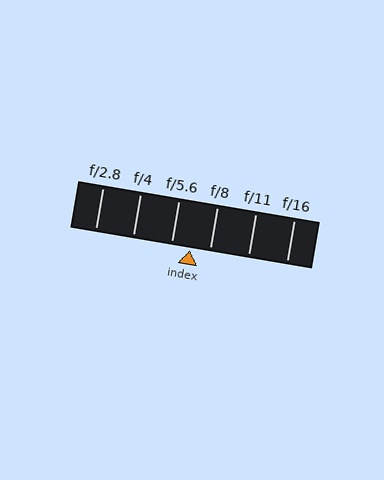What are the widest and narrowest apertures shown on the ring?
The widest aperture shown is f/2.8 and the narrowest is f/16.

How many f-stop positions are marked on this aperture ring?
There are 6 f-stop positions marked.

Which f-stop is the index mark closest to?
The index mark is closest to f/5.6.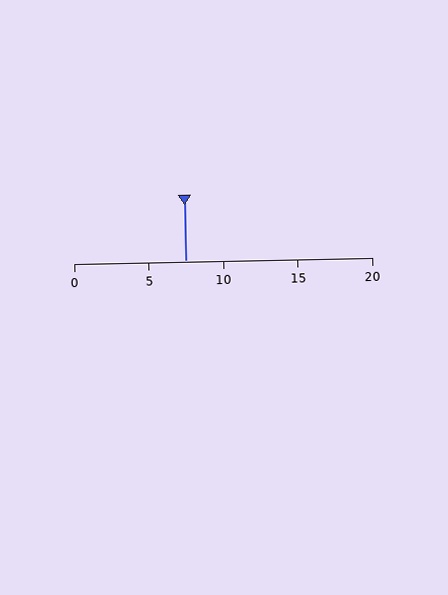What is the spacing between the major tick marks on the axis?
The major ticks are spaced 5 apart.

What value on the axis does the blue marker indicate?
The marker indicates approximately 7.5.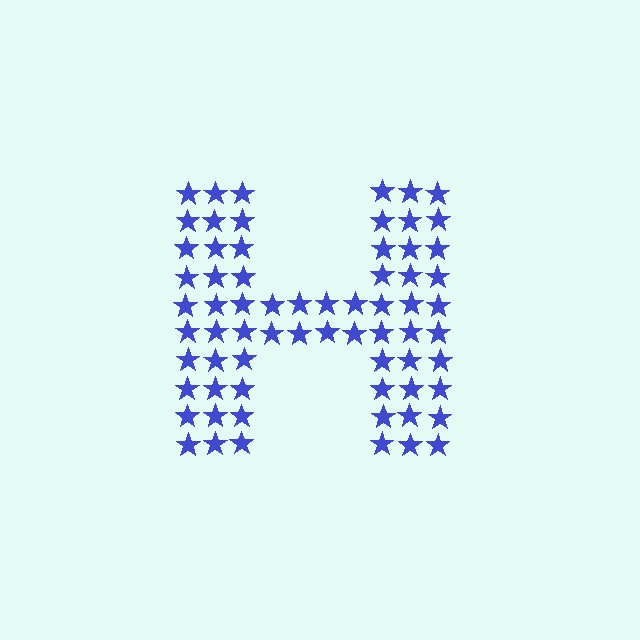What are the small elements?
The small elements are stars.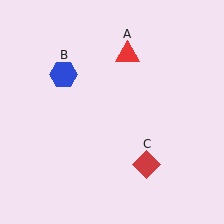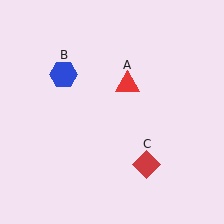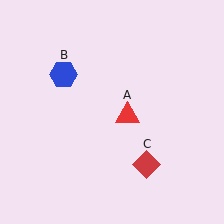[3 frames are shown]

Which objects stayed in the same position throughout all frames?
Blue hexagon (object B) and red diamond (object C) remained stationary.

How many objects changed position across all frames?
1 object changed position: red triangle (object A).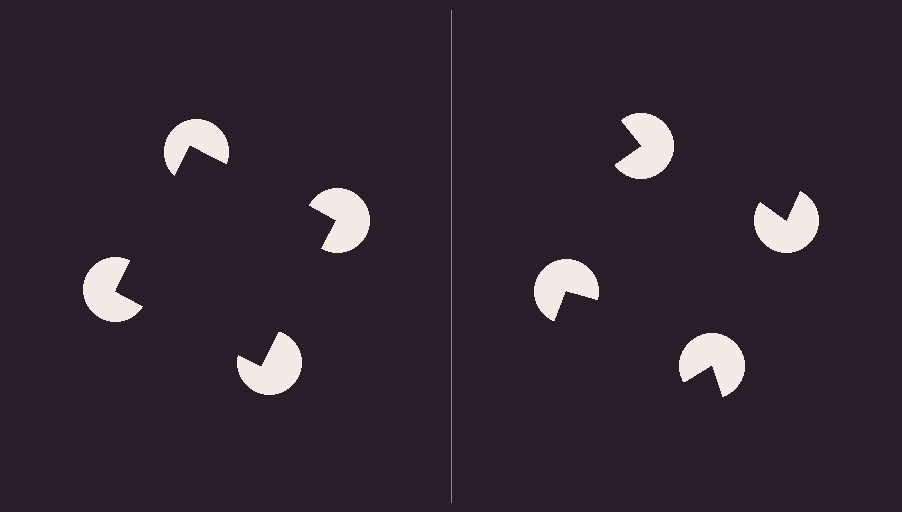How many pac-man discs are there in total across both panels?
8 — 4 on each side.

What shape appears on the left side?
An illusory square.